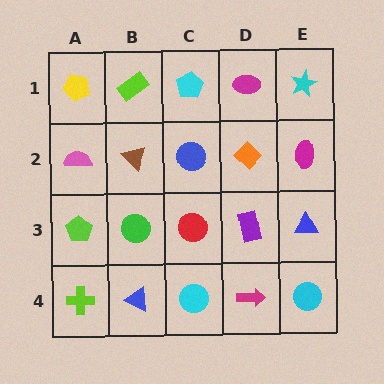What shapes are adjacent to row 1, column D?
An orange diamond (row 2, column D), a cyan pentagon (row 1, column C), a cyan star (row 1, column E).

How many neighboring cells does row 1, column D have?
3.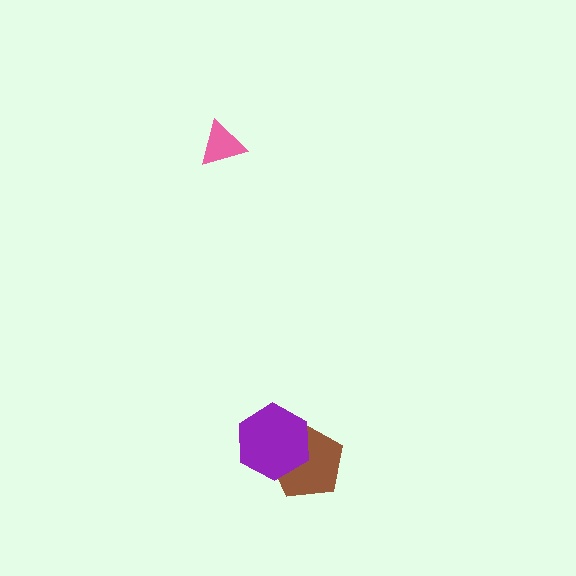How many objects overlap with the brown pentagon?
1 object overlaps with the brown pentagon.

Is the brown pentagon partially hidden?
Yes, it is partially covered by another shape.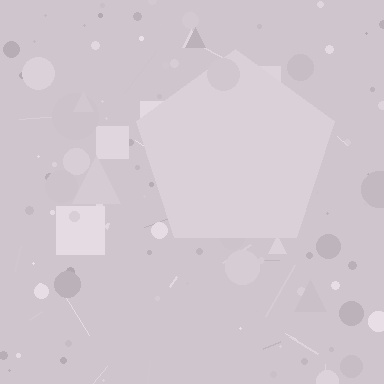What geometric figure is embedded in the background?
A pentagon is embedded in the background.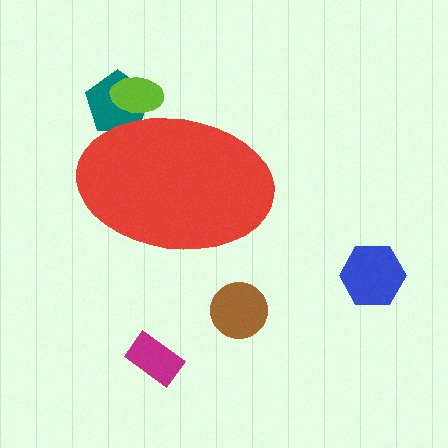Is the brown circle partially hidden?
No, the brown circle is fully visible.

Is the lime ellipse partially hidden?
Yes, the lime ellipse is partially hidden behind the red ellipse.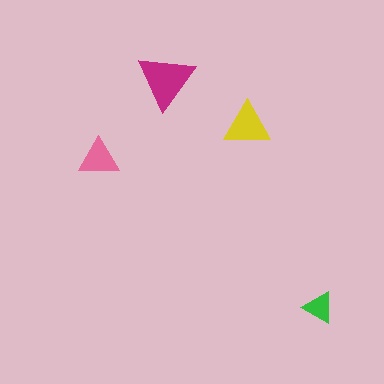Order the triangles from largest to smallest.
the magenta one, the yellow one, the pink one, the green one.